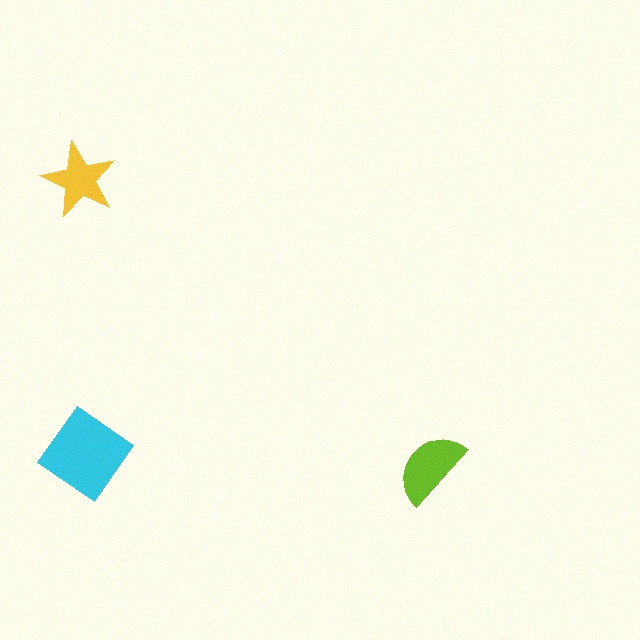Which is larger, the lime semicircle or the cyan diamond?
The cyan diamond.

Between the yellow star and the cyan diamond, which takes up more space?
The cyan diamond.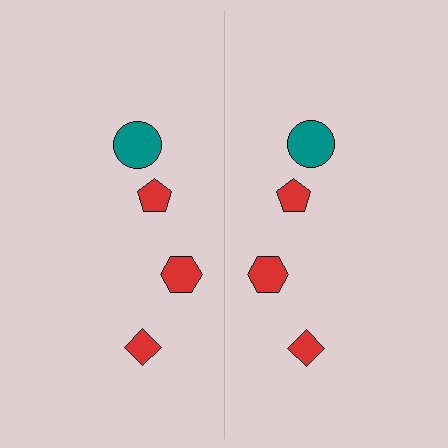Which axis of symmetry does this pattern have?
The pattern has a vertical axis of symmetry running through the center of the image.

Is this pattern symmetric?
Yes, this pattern has bilateral (reflection) symmetry.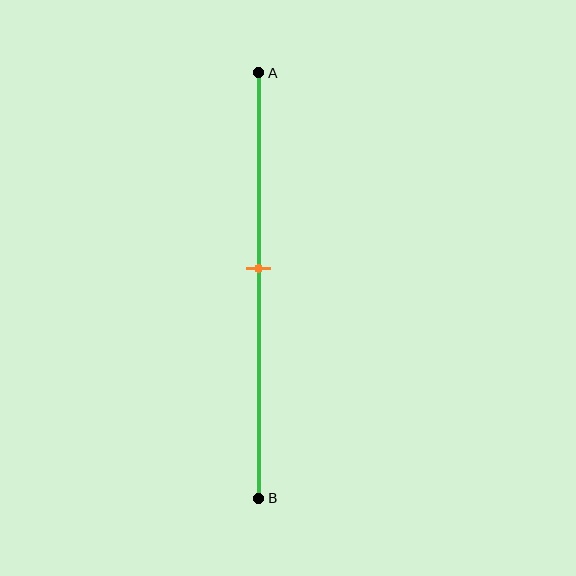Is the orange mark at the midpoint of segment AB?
No, the mark is at about 45% from A, not at the 50% midpoint.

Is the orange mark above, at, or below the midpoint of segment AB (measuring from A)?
The orange mark is above the midpoint of segment AB.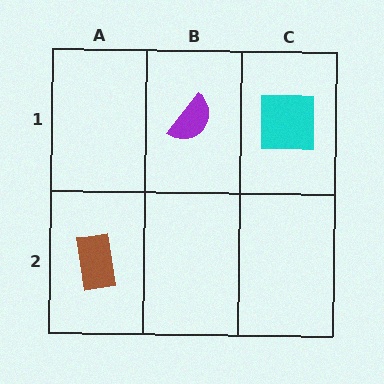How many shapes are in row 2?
1 shape.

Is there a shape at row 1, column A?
No, that cell is empty.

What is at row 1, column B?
A purple semicircle.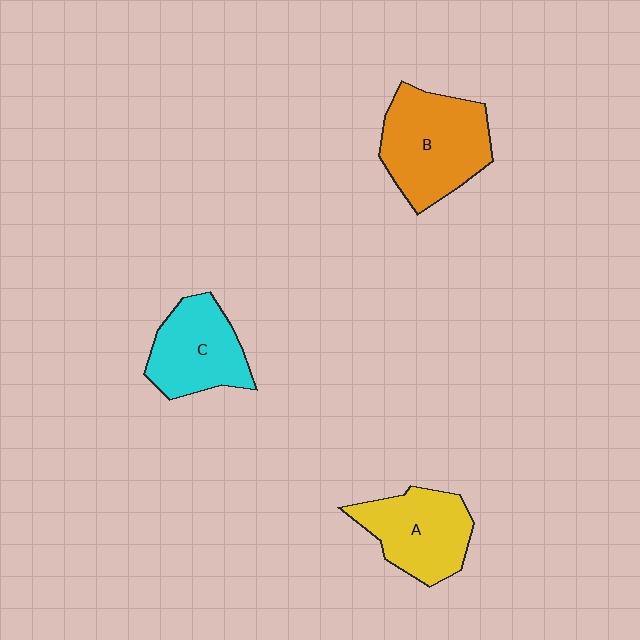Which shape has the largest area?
Shape B (orange).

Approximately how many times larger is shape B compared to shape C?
Approximately 1.3 times.